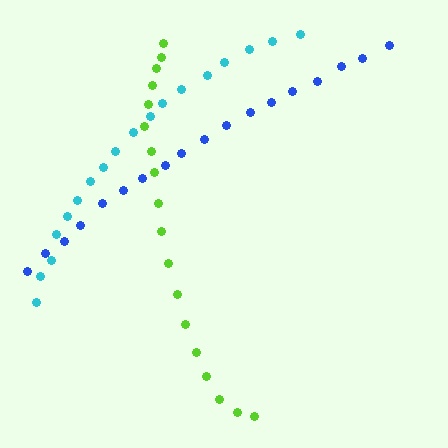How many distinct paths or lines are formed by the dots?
There are 3 distinct paths.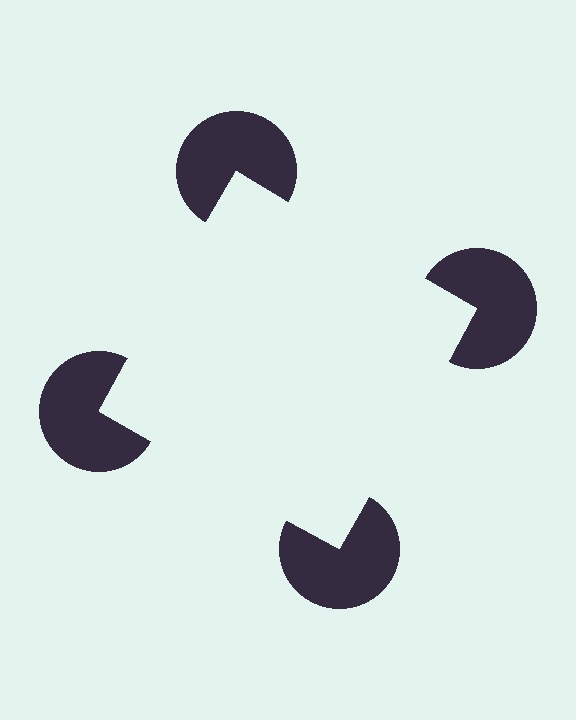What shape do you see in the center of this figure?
An illusory square — its edges are inferred from the aligned wedge cuts in the pac-man discs, not physically drawn.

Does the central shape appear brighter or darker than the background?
It typically appears slightly brighter than the background, even though no actual brightness change is drawn.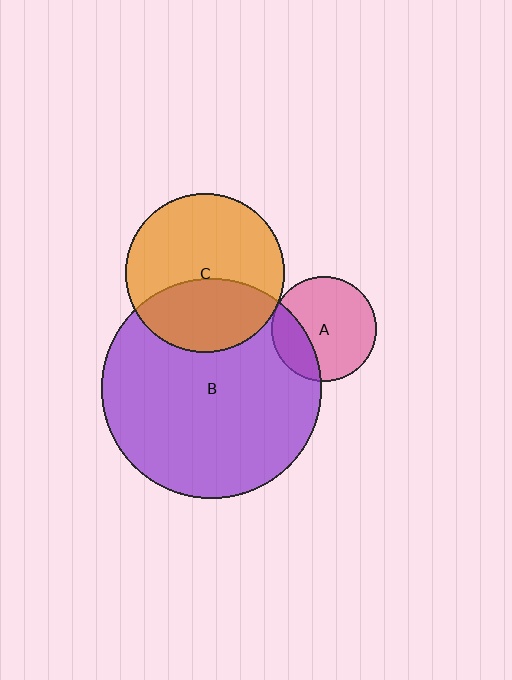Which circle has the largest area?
Circle B (purple).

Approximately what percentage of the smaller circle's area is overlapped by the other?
Approximately 40%.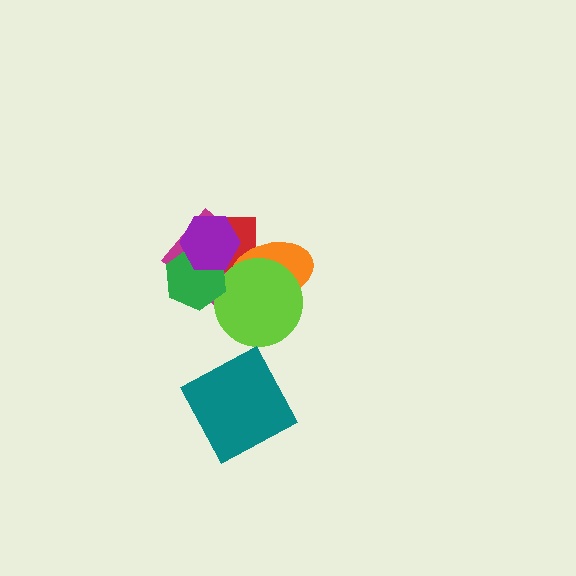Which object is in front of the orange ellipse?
The lime circle is in front of the orange ellipse.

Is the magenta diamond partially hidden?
Yes, it is partially covered by another shape.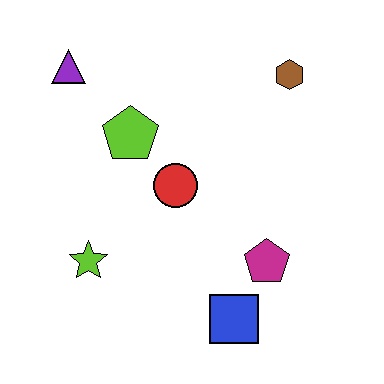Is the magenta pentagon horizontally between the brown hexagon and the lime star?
Yes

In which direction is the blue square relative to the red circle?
The blue square is below the red circle.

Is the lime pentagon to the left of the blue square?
Yes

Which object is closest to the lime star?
The red circle is closest to the lime star.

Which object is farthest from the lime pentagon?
The blue square is farthest from the lime pentagon.